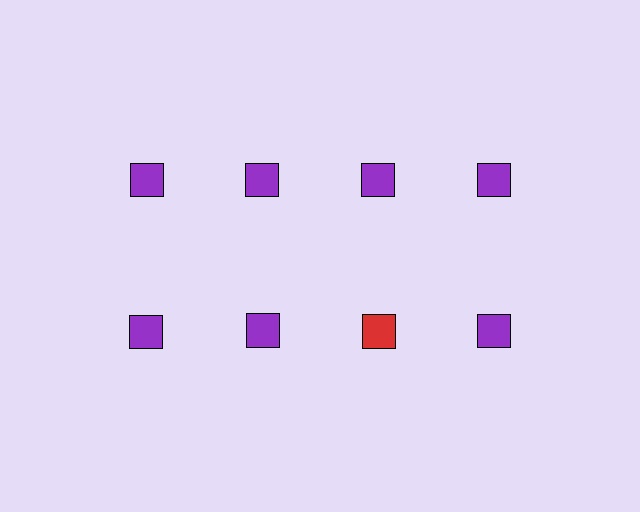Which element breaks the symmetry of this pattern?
The red square in the second row, center column breaks the symmetry. All other shapes are purple squares.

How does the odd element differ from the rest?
It has a different color: red instead of purple.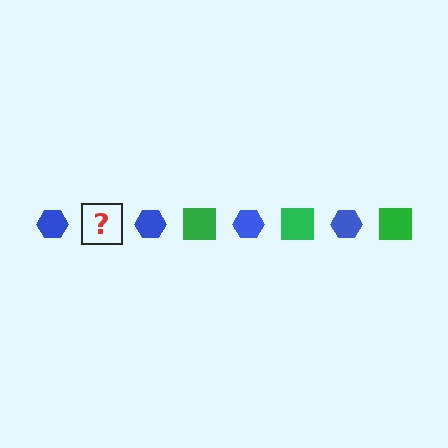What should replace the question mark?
The question mark should be replaced with a green square.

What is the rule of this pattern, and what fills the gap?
The rule is that the pattern alternates between blue hexagon and green square. The gap should be filled with a green square.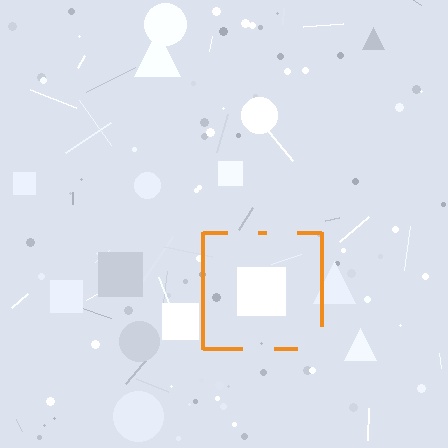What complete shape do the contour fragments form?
The contour fragments form a square.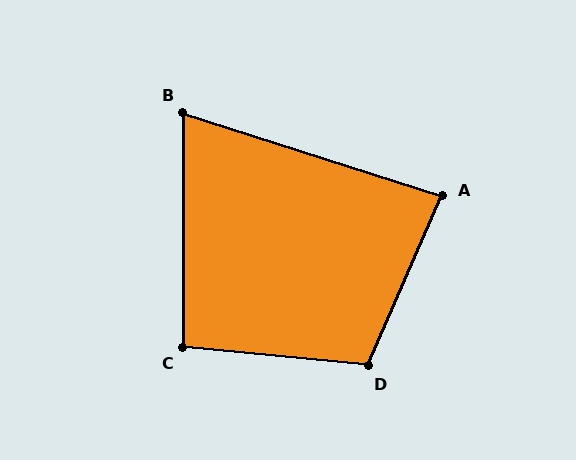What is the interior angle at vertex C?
Approximately 96 degrees (obtuse).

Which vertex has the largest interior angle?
D, at approximately 108 degrees.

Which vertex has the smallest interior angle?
B, at approximately 72 degrees.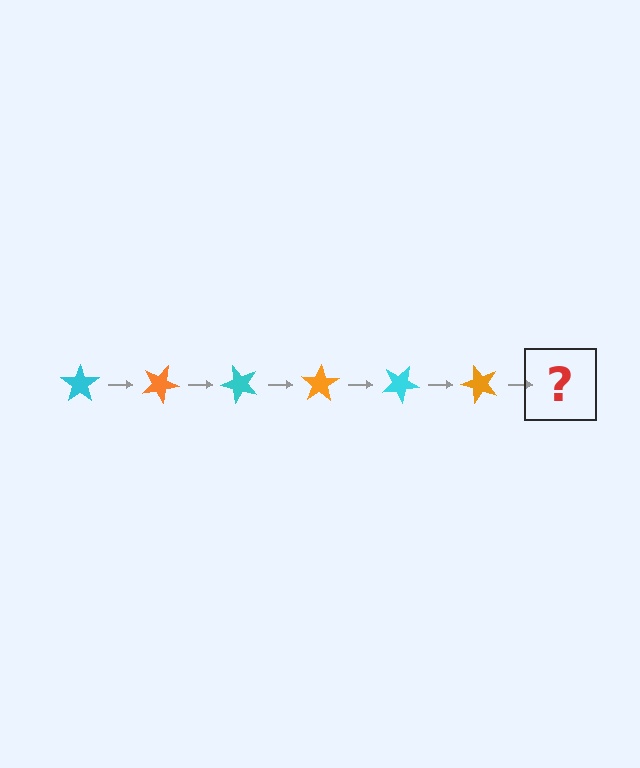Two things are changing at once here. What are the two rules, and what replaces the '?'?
The two rules are that it rotates 25 degrees each step and the color cycles through cyan and orange. The '?' should be a cyan star, rotated 150 degrees from the start.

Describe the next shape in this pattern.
It should be a cyan star, rotated 150 degrees from the start.